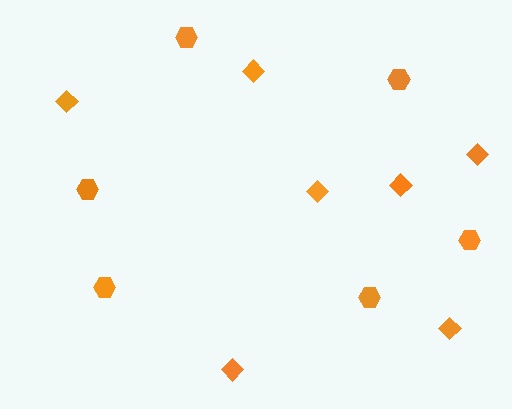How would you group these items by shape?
There are 2 groups: one group of diamonds (7) and one group of hexagons (6).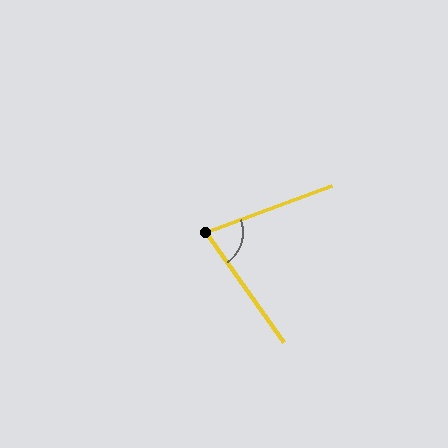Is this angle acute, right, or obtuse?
It is acute.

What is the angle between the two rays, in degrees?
Approximately 75 degrees.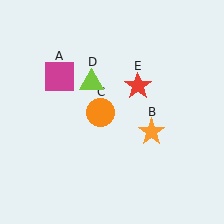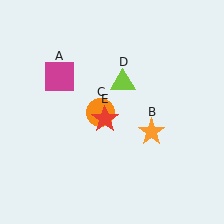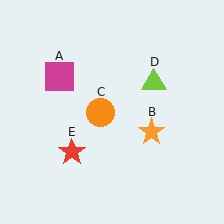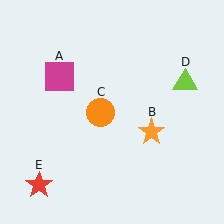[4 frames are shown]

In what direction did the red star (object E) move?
The red star (object E) moved down and to the left.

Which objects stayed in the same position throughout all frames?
Magenta square (object A) and orange star (object B) and orange circle (object C) remained stationary.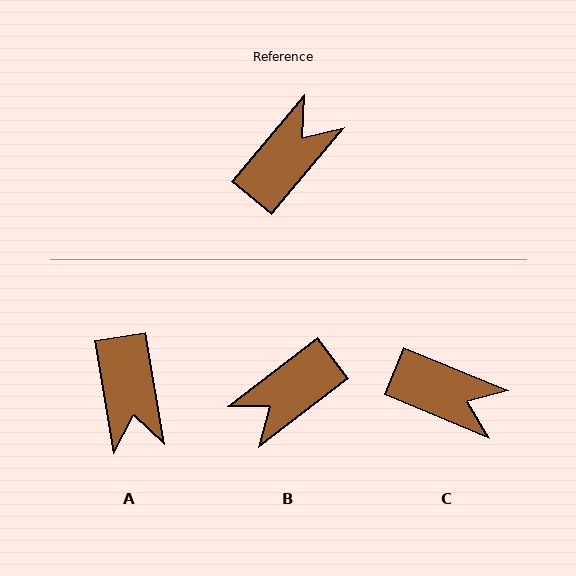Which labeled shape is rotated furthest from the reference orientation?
B, about 167 degrees away.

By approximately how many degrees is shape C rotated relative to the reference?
Approximately 73 degrees clockwise.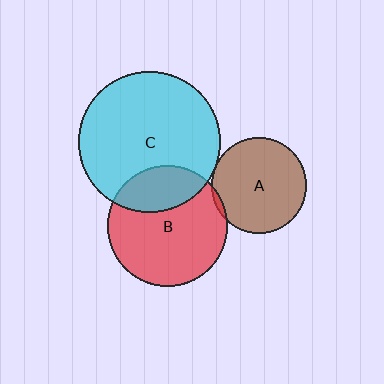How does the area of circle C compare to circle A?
Approximately 2.2 times.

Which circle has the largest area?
Circle C (cyan).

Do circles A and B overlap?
Yes.